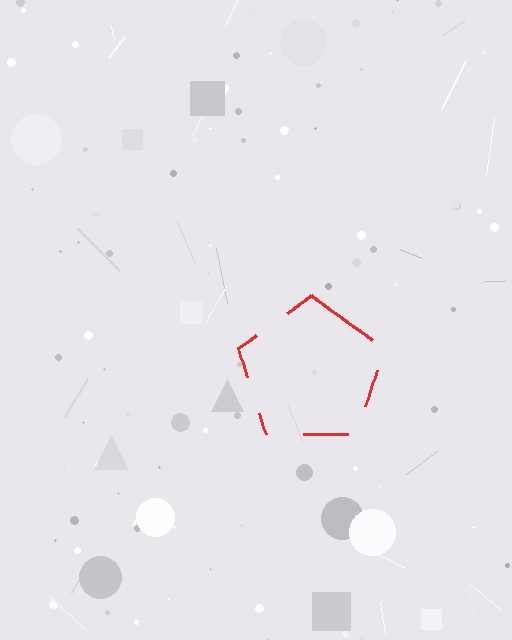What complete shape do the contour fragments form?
The contour fragments form a pentagon.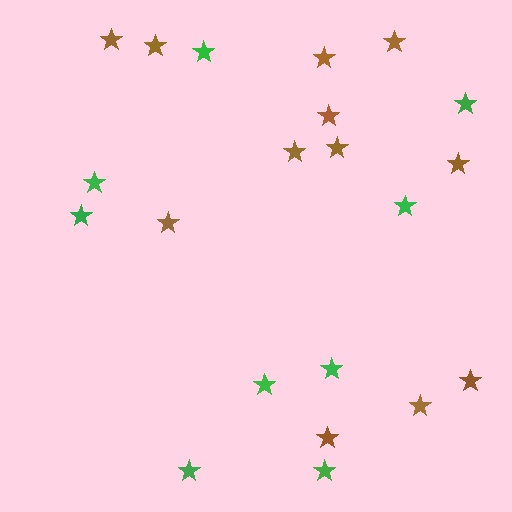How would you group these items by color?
There are 2 groups: one group of green stars (9) and one group of brown stars (12).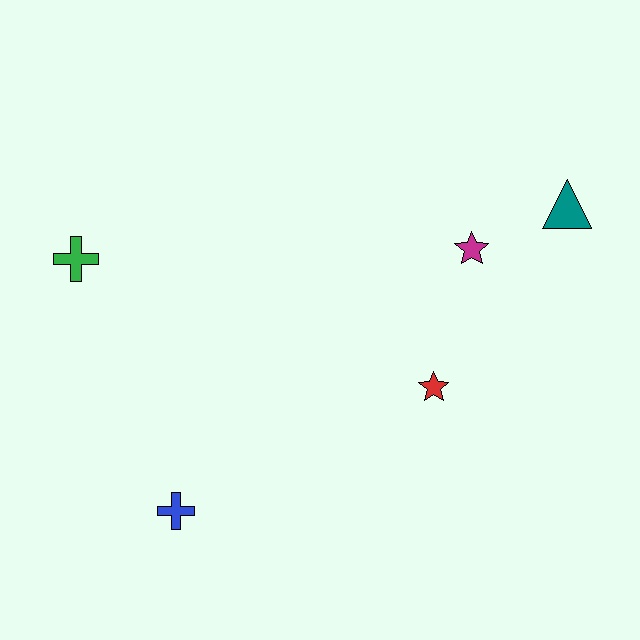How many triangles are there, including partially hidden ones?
There is 1 triangle.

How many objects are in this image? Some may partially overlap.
There are 5 objects.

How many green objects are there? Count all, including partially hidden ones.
There is 1 green object.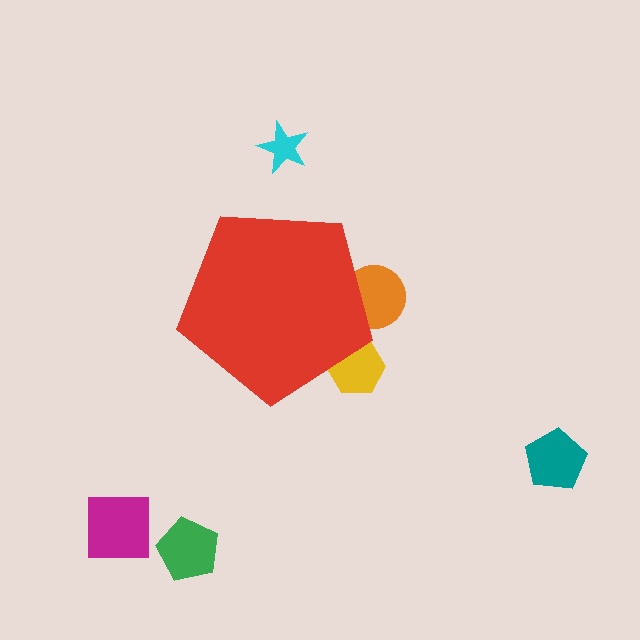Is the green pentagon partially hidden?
No, the green pentagon is fully visible.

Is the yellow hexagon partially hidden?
Yes, the yellow hexagon is partially hidden behind the red pentagon.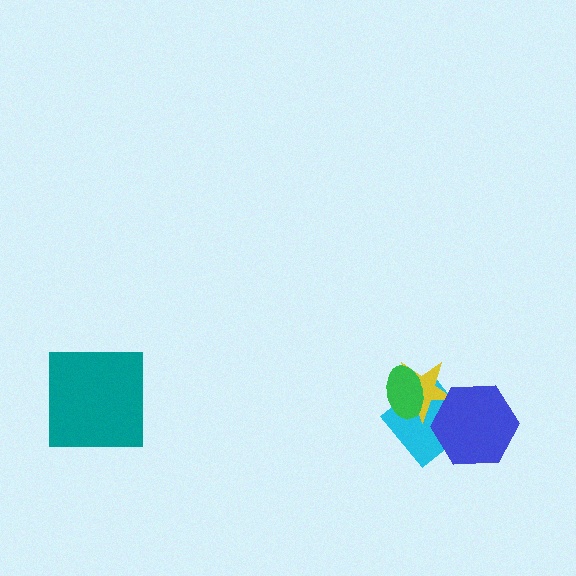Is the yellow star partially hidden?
Yes, it is partially covered by another shape.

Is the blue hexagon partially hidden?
No, no other shape covers it.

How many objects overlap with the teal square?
0 objects overlap with the teal square.